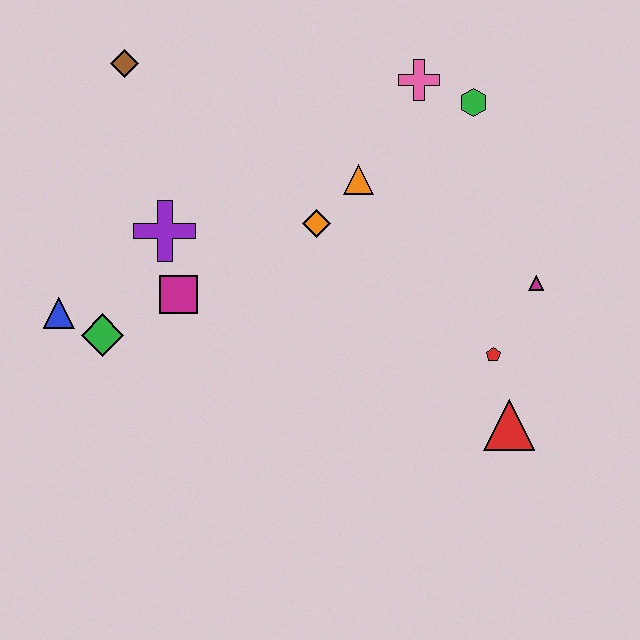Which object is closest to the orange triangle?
The orange diamond is closest to the orange triangle.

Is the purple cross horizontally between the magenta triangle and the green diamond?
Yes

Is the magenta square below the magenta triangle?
Yes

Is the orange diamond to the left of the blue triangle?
No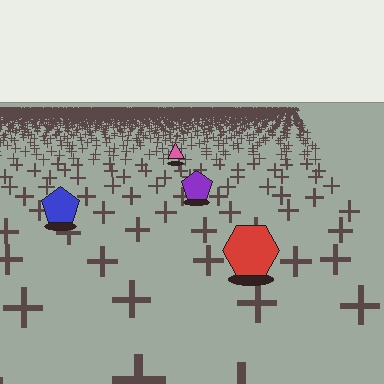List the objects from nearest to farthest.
From nearest to farthest: the red hexagon, the blue pentagon, the purple pentagon, the pink triangle.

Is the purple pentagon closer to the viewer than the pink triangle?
Yes. The purple pentagon is closer — you can tell from the texture gradient: the ground texture is coarser near it.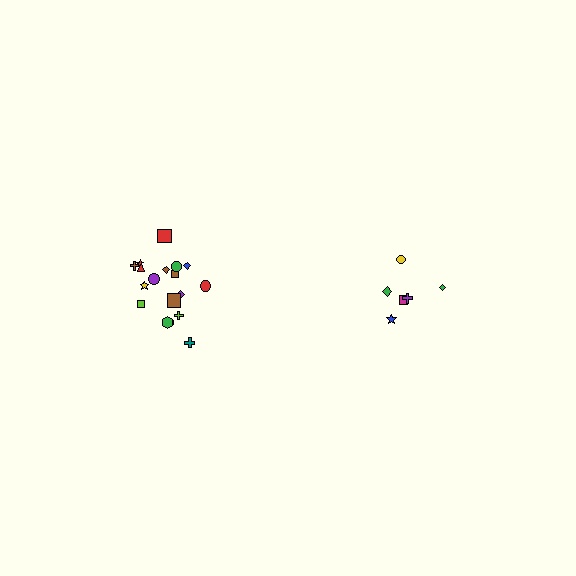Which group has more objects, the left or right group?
The left group.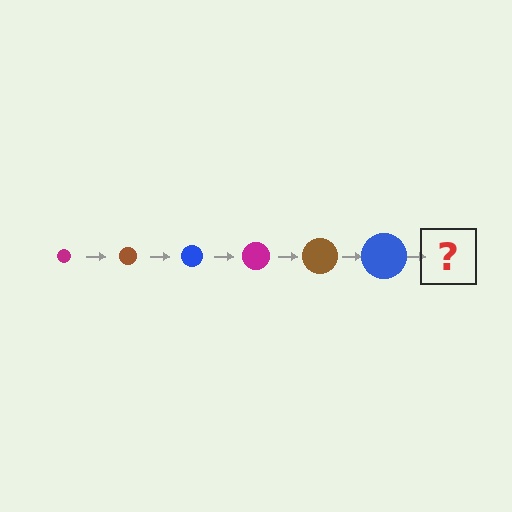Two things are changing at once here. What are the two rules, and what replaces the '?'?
The two rules are that the circle grows larger each step and the color cycles through magenta, brown, and blue. The '?' should be a magenta circle, larger than the previous one.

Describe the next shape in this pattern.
It should be a magenta circle, larger than the previous one.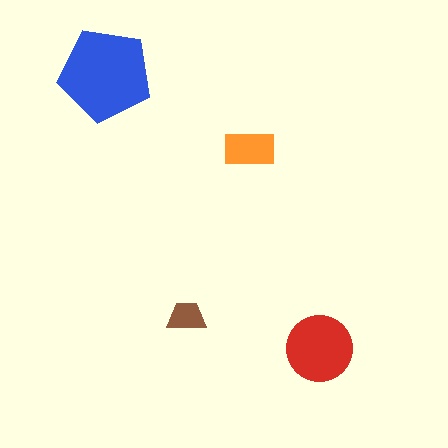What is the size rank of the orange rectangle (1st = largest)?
3rd.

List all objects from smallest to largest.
The brown trapezoid, the orange rectangle, the red circle, the blue pentagon.